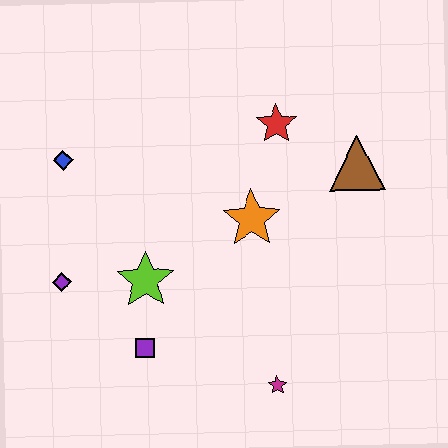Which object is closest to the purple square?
The lime star is closest to the purple square.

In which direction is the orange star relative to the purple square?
The orange star is above the purple square.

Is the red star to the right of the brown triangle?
No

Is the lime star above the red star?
No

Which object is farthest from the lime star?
The brown triangle is farthest from the lime star.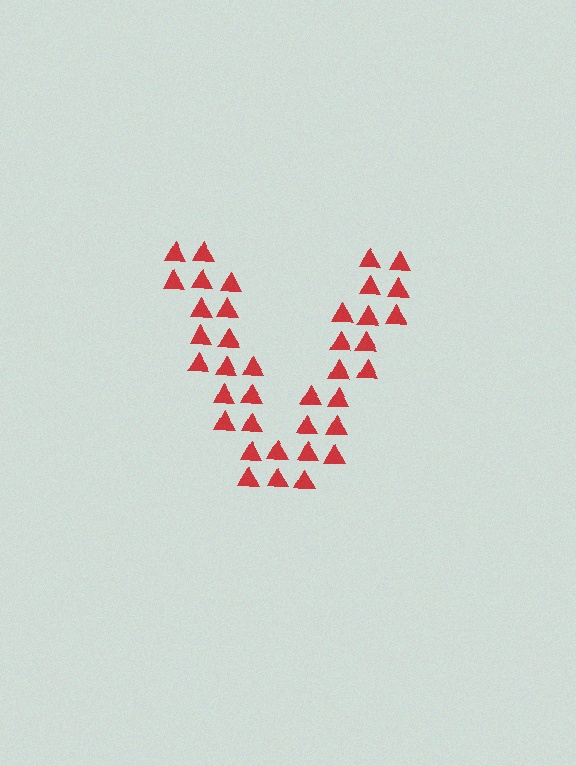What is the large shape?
The large shape is the letter V.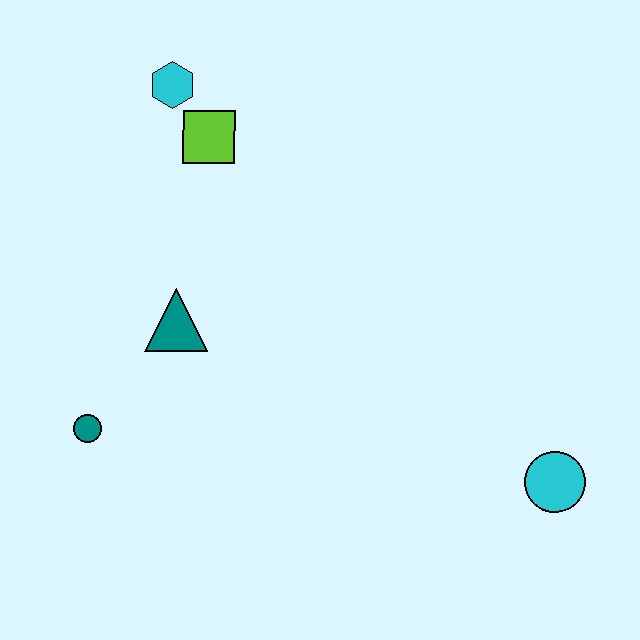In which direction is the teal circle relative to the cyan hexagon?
The teal circle is below the cyan hexagon.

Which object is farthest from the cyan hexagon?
The cyan circle is farthest from the cyan hexagon.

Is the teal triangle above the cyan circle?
Yes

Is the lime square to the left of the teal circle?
No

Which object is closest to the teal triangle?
The teal circle is closest to the teal triangle.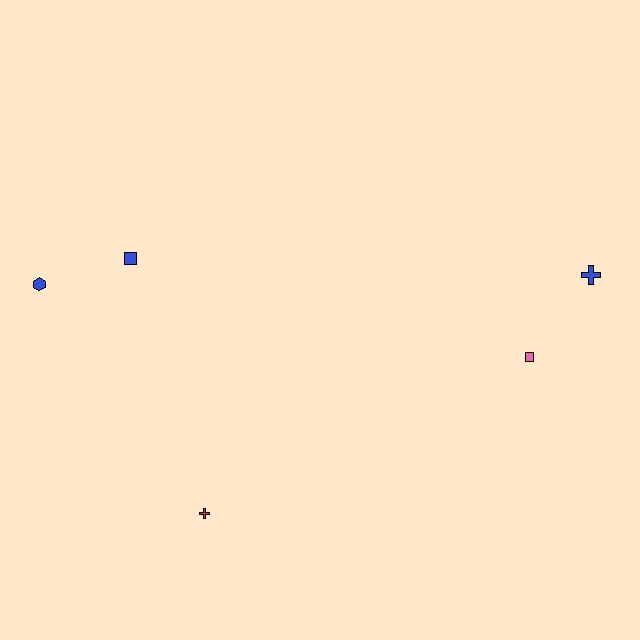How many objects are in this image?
There are 5 objects.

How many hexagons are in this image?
There is 1 hexagon.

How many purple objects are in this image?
There are no purple objects.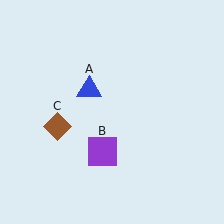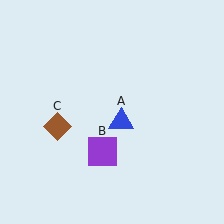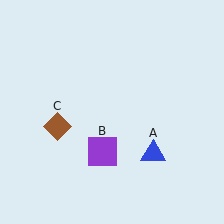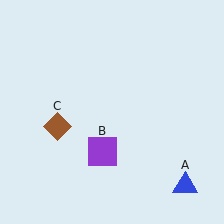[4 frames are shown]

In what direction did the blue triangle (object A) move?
The blue triangle (object A) moved down and to the right.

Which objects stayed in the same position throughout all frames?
Purple square (object B) and brown diamond (object C) remained stationary.